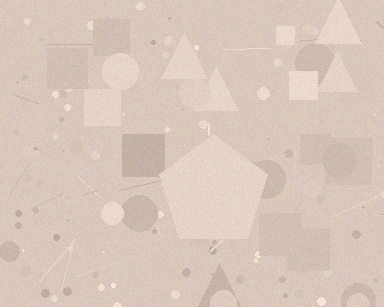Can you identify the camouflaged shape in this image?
The camouflaged shape is a pentagon.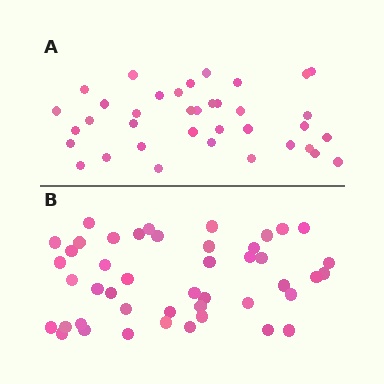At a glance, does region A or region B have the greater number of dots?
Region B (the bottom region) has more dots.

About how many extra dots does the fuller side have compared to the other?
Region B has roughly 8 or so more dots than region A.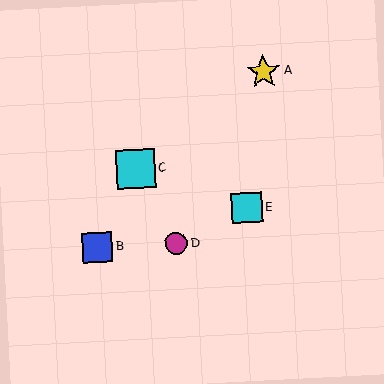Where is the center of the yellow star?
The center of the yellow star is at (263, 72).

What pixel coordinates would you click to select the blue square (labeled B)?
Click at (97, 247) to select the blue square B.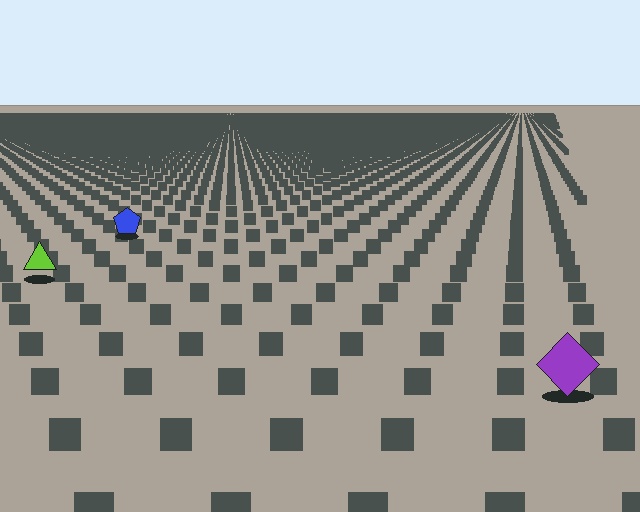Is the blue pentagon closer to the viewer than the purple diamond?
No. The purple diamond is closer — you can tell from the texture gradient: the ground texture is coarser near it.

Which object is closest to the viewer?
The purple diamond is closest. The texture marks near it are larger and more spread out.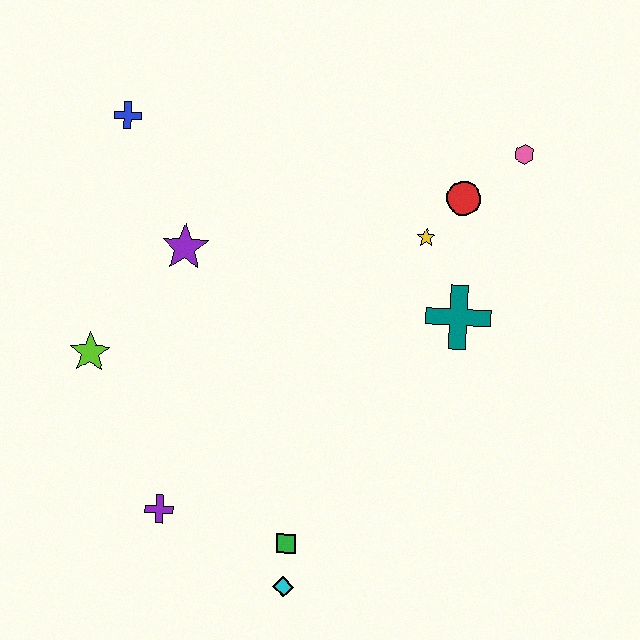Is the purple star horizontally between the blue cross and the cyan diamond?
Yes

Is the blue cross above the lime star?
Yes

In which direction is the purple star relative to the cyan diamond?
The purple star is above the cyan diamond.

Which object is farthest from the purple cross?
The pink hexagon is farthest from the purple cross.